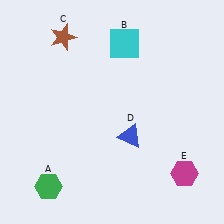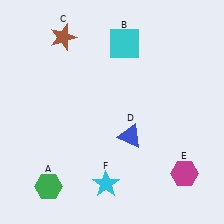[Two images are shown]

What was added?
A cyan star (F) was added in Image 2.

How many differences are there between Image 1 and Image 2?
There is 1 difference between the two images.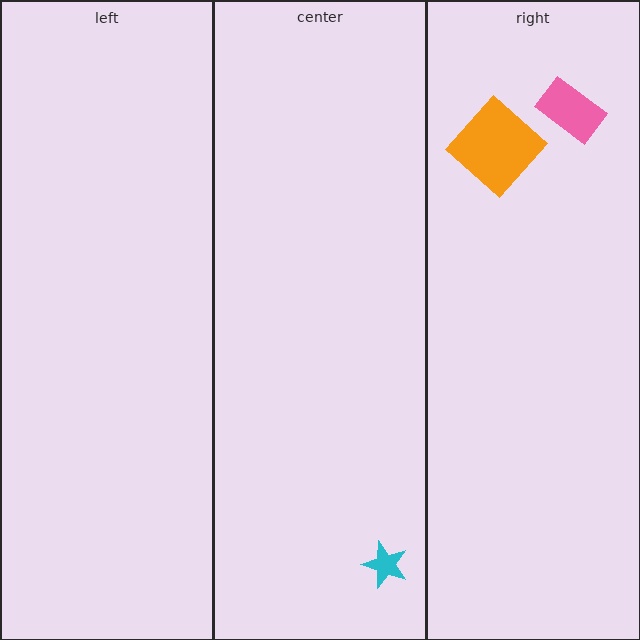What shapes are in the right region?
The pink rectangle, the orange diamond.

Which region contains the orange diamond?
The right region.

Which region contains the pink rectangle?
The right region.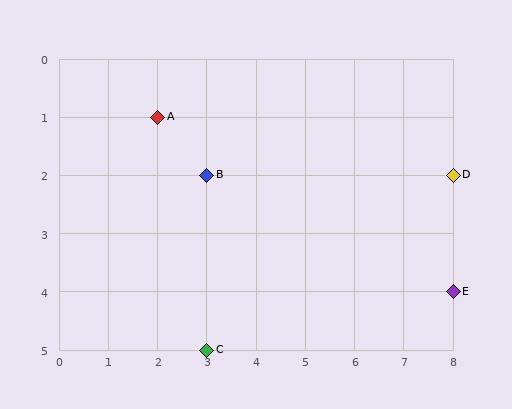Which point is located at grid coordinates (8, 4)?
Point E is at (8, 4).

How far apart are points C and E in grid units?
Points C and E are 5 columns and 1 row apart (about 5.1 grid units diagonally).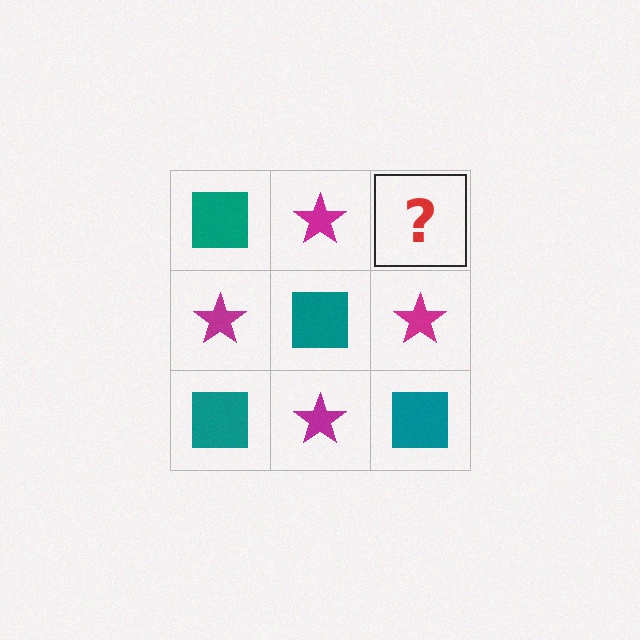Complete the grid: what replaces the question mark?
The question mark should be replaced with a teal square.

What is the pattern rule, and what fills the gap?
The rule is that it alternates teal square and magenta star in a checkerboard pattern. The gap should be filled with a teal square.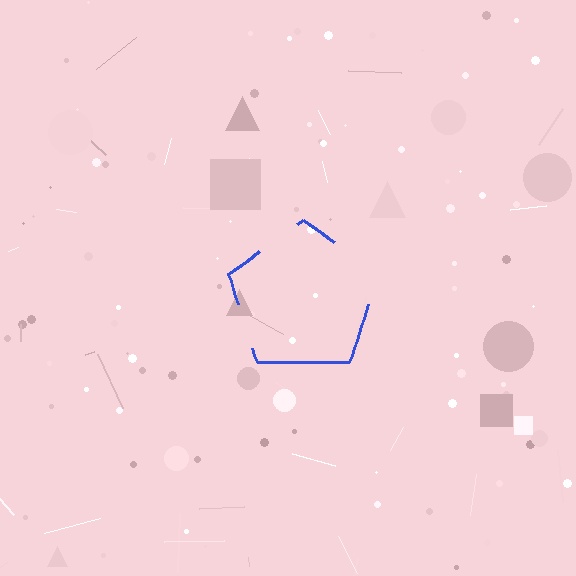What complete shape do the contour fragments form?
The contour fragments form a pentagon.